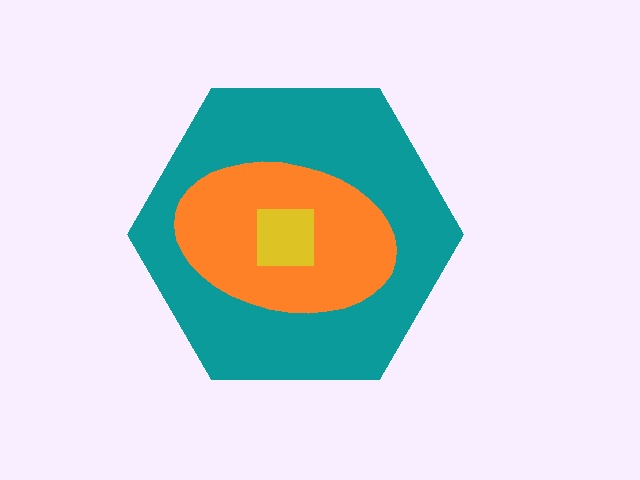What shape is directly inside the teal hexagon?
The orange ellipse.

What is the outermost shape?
The teal hexagon.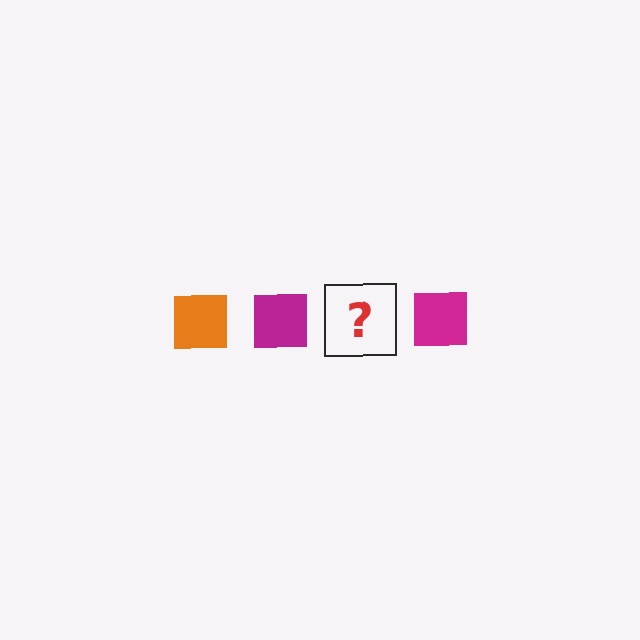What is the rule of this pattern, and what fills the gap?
The rule is that the pattern cycles through orange, magenta squares. The gap should be filled with an orange square.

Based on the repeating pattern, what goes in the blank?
The blank should be an orange square.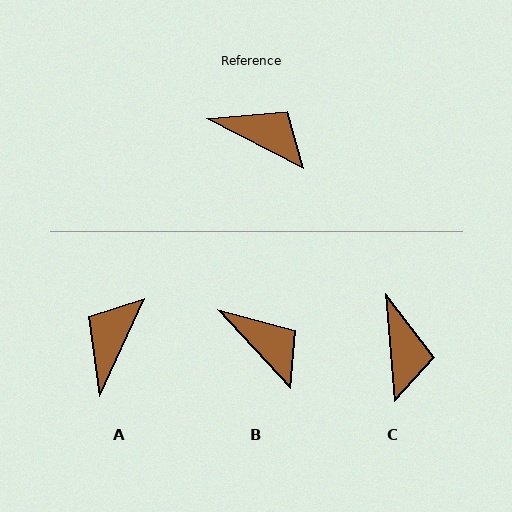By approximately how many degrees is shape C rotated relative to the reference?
Approximately 58 degrees clockwise.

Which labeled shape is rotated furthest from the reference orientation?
A, about 93 degrees away.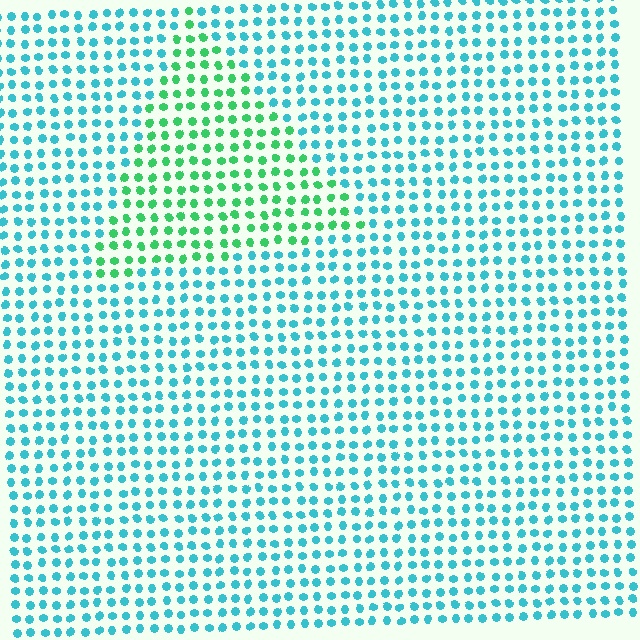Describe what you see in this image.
The image is filled with small cyan elements in a uniform arrangement. A triangle-shaped region is visible where the elements are tinted to a slightly different hue, forming a subtle color boundary.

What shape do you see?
I see a triangle.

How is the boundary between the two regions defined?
The boundary is defined purely by a slight shift in hue (about 46 degrees). Spacing, size, and orientation are identical on both sides.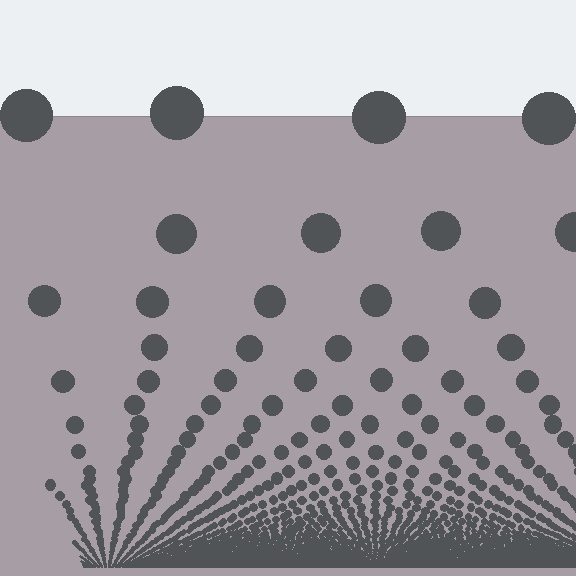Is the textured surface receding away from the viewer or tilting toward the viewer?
The surface appears to tilt toward the viewer. Texture elements get larger and sparser toward the top.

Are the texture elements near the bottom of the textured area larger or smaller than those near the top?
Smaller. The gradient is inverted — elements near the bottom are smaller and denser.